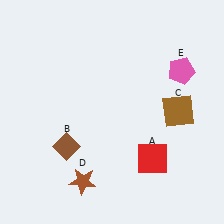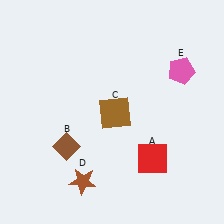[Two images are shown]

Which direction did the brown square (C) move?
The brown square (C) moved left.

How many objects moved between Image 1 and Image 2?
1 object moved between the two images.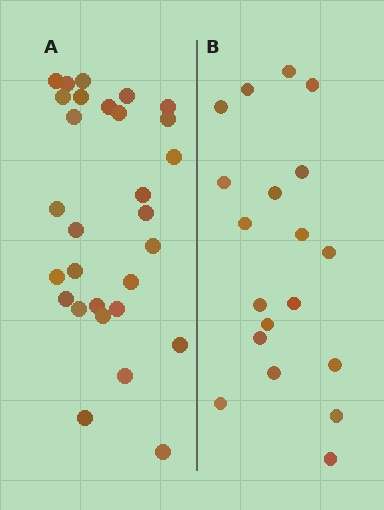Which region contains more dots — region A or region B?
Region A (the left region) has more dots.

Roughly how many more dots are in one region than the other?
Region A has roughly 10 or so more dots than region B.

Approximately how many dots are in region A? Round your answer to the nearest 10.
About 30 dots. (The exact count is 29, which rounds to 30.)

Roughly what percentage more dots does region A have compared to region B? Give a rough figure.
About 55% more.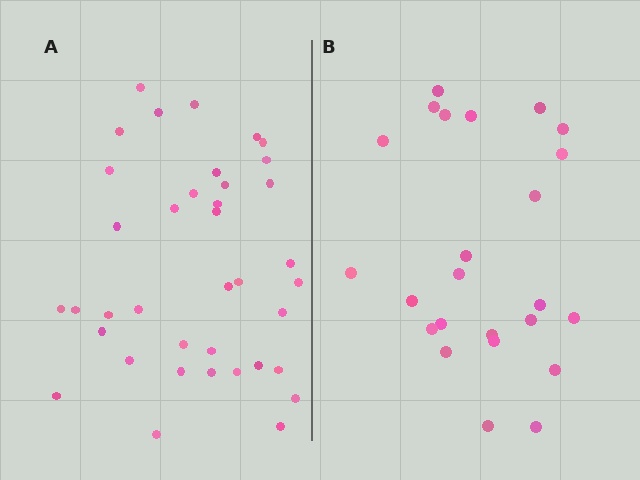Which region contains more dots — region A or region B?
Region A (the left region) has more dots.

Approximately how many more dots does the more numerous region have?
Region A has approximately 15 more dots than region B.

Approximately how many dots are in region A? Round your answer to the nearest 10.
About 40 dots. (The exact count is 38, which rounds to 40.)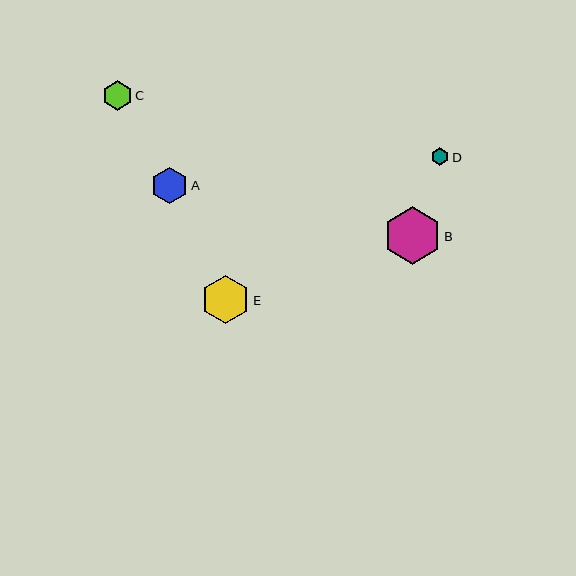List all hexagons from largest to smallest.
From largest to smallest: B, E, A, C, D.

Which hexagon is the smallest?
Hexagon D is the smallest with a size of approximately 17 pixels.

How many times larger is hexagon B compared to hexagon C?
Hexagon B is approximately 1.9 times the size of hexagon C.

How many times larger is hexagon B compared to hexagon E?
Hexagon B is approximately 1.2 times the size of hexagon E.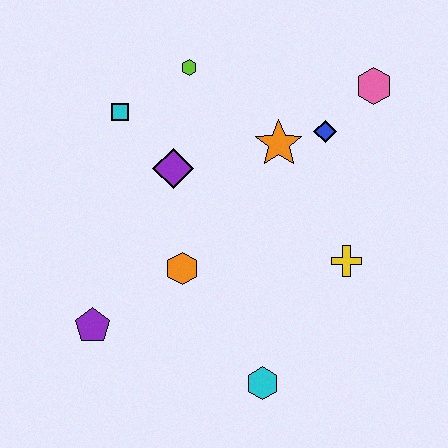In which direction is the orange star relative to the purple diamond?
The orange star is to the right of the purple diamond.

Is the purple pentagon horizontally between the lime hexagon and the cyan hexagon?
No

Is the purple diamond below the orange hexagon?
No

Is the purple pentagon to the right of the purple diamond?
No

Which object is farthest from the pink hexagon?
The purple pentagon is farthest from the pink hexagon.